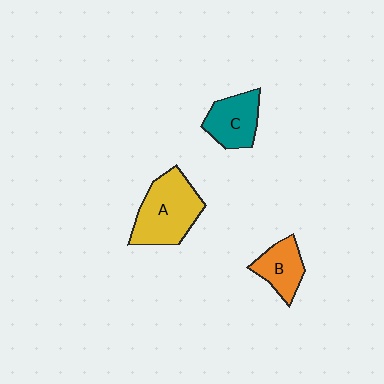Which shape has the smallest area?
Shape B (orange).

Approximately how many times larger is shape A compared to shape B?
Approximately 1.8 times.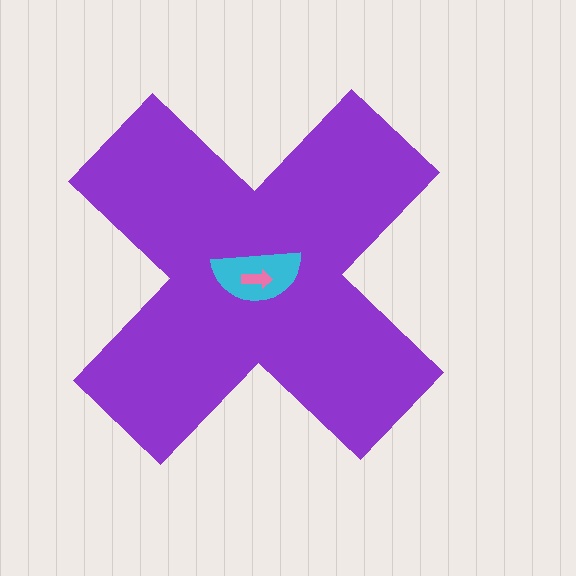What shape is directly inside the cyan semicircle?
The pink arrow.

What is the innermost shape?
The pink arrow.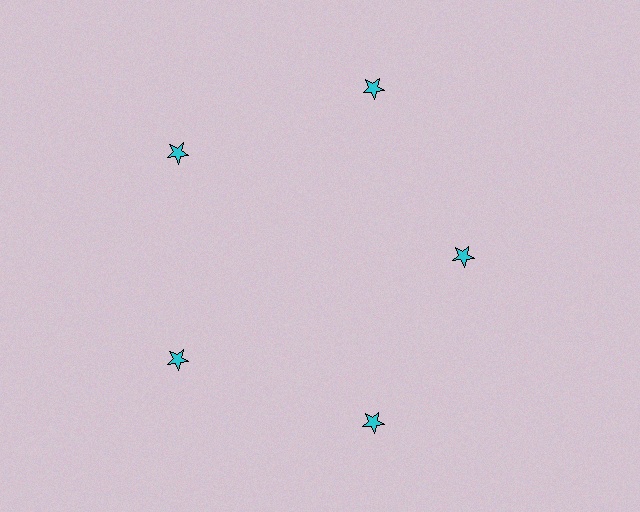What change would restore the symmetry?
The symmetry would be restored by moving it outward, back onto the ring so that all 5 stars sit at equal angles and equal distance from the center.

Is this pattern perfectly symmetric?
No. The 5 cyan stars are arranged in a ring, but one element near the 3 o'clock position is pulled inward toward the center, breaking the 5-fold rotational symmetry.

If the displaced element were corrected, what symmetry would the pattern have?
It would have 5-fold rotational symmetry — the pattern would map onto itself every 72 degrees.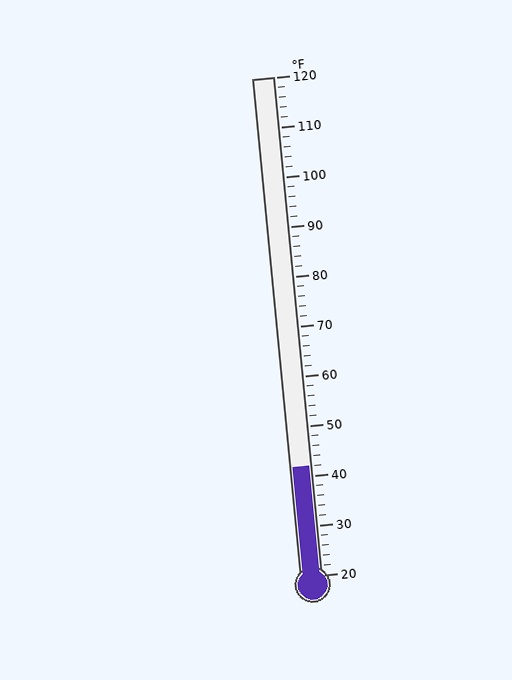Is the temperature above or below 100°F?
The temperature is below 100°F.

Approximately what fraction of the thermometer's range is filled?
The thermometer is filled to approximately 20% of its range.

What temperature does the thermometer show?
The thermometer shows approximately 42°F.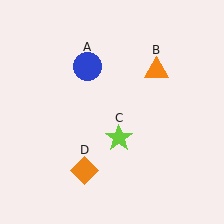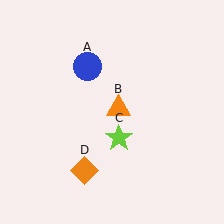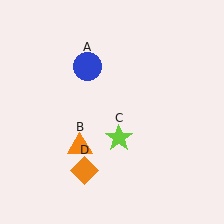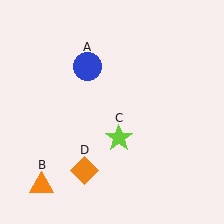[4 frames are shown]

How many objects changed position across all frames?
1 object changed position: orange triangle (object B).